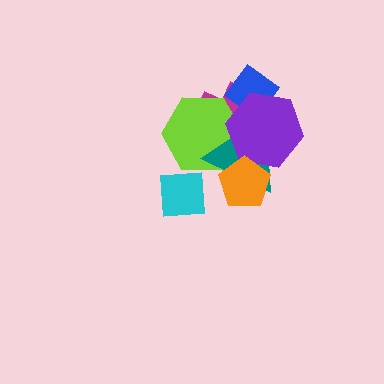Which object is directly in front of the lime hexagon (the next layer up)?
The teal triangle is directly in front of the lime hexagon.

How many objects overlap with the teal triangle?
5 objects overlap with the teal triangle.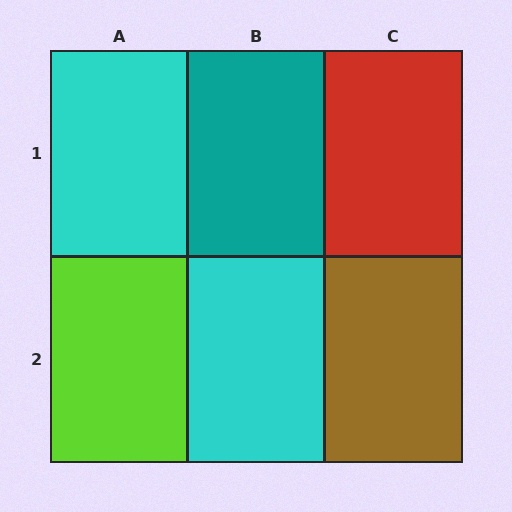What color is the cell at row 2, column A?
Lime.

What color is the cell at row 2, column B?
Cyan.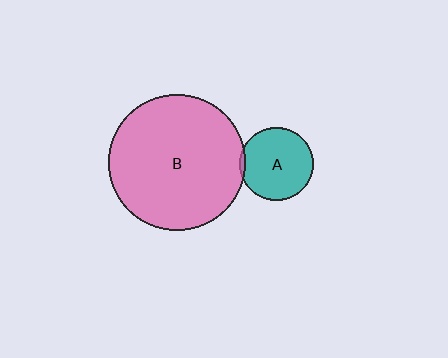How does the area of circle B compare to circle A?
Approximately 3.4 times.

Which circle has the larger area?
Circle B (pink).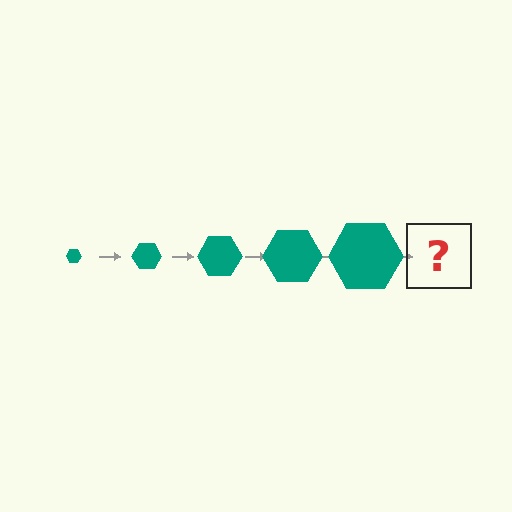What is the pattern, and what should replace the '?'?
The pattern is that the hexagon gets progressively larger each step. The '?' should be a teal hexagon, larger than the previous one.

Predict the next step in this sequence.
The next step is a teal hexagon, larger than the previous one.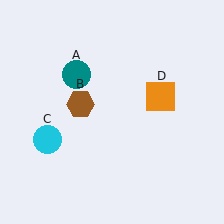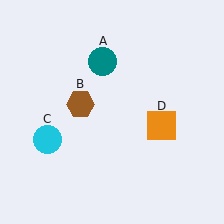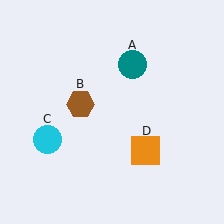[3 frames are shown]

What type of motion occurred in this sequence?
The teal circle (object A), orange square (object D) rotated clockwise around the center of the scene.